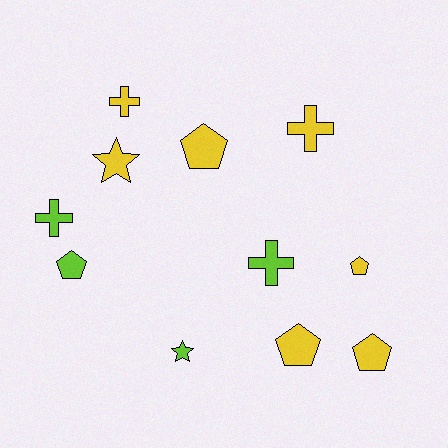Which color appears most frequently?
Yellow, with 7 objects.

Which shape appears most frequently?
Pentagon, with 5 objects.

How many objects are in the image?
There are 11 objects.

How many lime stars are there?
There is 1 lime star.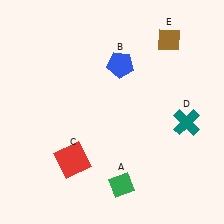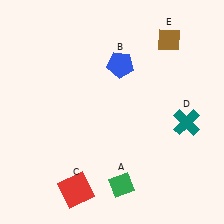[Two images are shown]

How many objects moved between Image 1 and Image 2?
1 object moved between the two images.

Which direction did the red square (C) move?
The red square (C) moved down.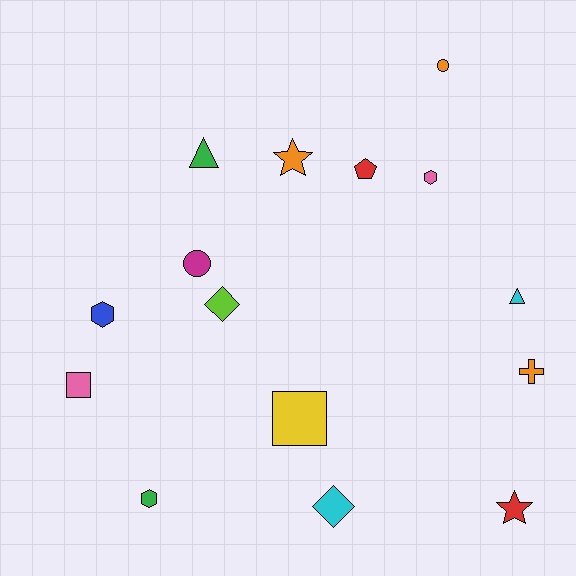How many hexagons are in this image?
There are 3 hexagons.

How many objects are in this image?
There are 15 objects.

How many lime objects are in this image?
There is 1 lime object.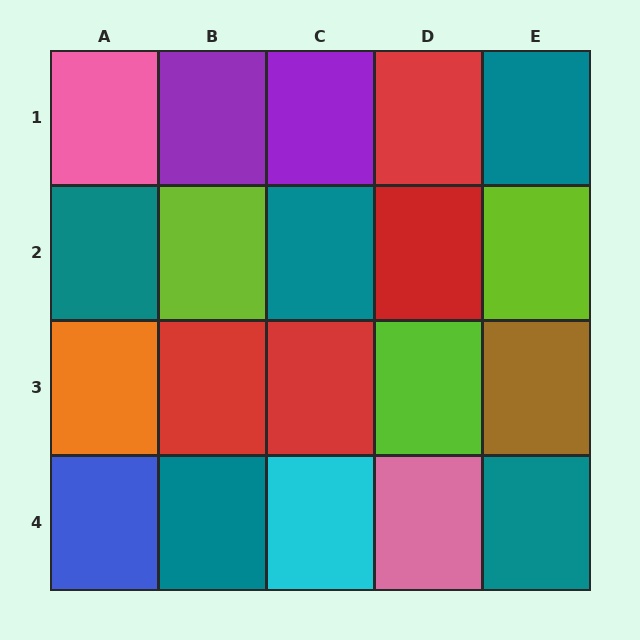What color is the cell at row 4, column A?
Blue.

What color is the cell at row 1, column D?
Red.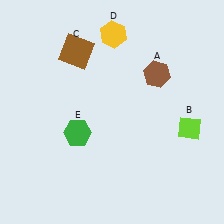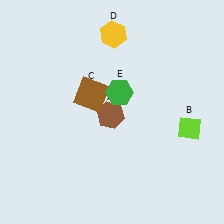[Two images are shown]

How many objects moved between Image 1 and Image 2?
3 objects moved between the two images.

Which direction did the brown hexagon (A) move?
The brown hexagon (A) moved left.